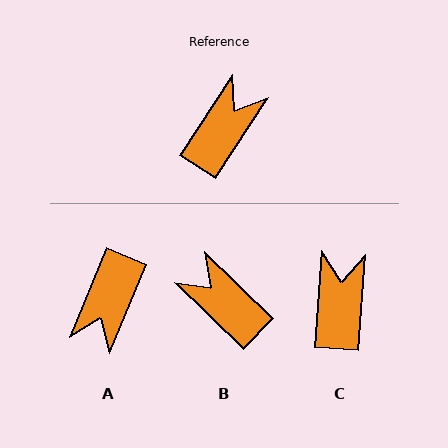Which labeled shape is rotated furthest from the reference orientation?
A, about 169 degrees away.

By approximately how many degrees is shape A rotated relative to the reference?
Approximately 169 degrees clockwise.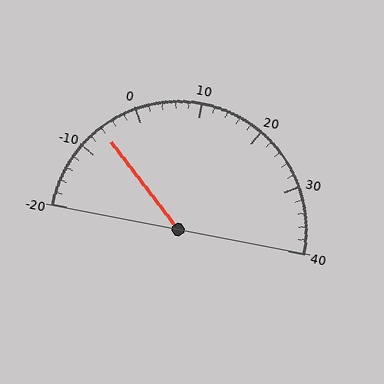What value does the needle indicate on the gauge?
The needle indicates approximately -6.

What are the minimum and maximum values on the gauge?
The gauge ranges from -20 to 40.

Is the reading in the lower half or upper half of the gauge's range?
The reading is in the lower half of the range (-20 to 40).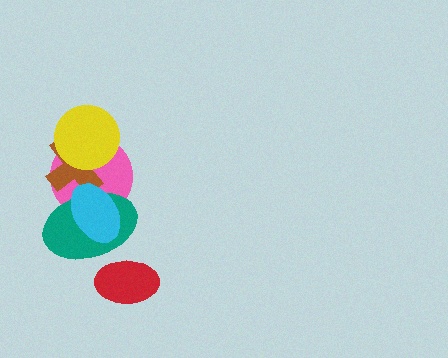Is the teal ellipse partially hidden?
Yes, it is partially covered by another shape.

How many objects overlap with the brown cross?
4 objects overlap with the brown cross.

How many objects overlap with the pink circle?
4 objects overlap with the pink circle.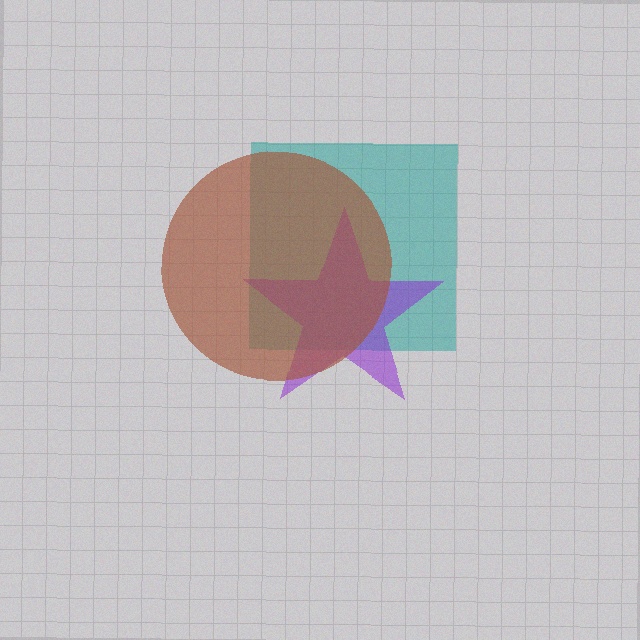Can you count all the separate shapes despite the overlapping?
Yes, there are 3 separate shapes.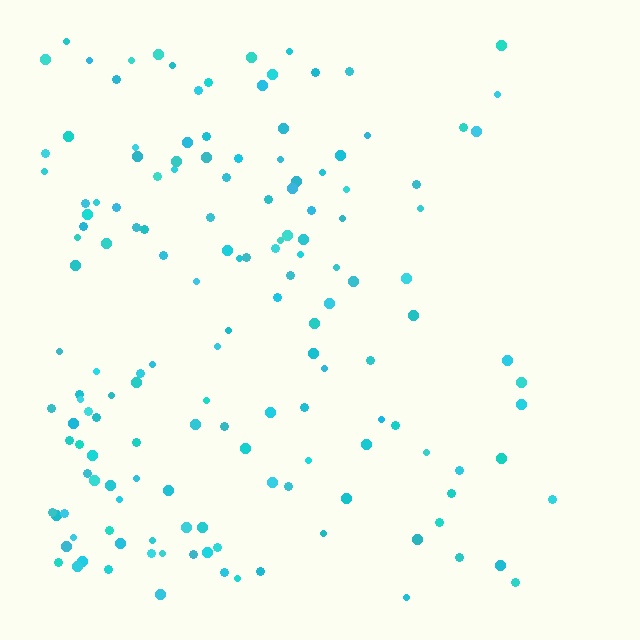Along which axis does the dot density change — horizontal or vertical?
Horizontal.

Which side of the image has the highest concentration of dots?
The left.